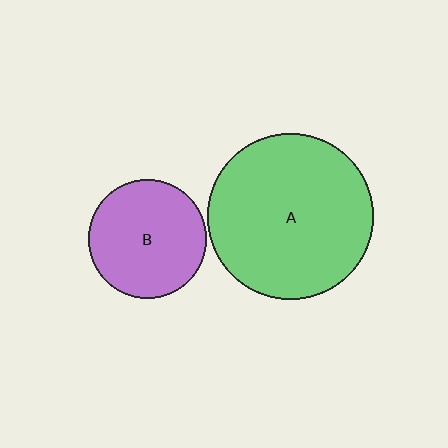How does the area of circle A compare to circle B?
Approximately 2.0 times.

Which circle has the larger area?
Circle A (green).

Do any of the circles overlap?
No, none of the circles overlap.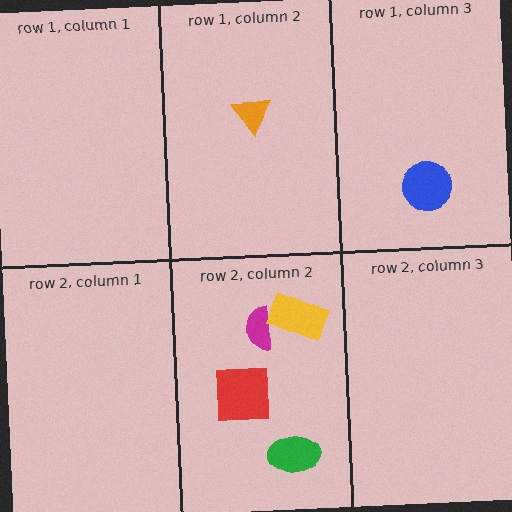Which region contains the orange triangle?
The row 1, column 2 region.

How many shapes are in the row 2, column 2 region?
4.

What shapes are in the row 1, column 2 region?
The orange triangle.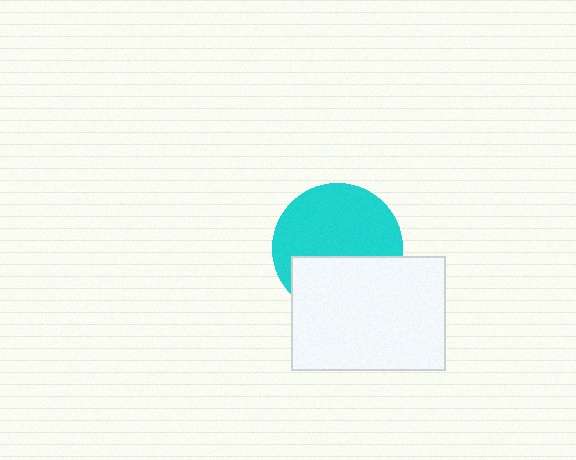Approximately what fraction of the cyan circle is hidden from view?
Roughly 40% of the cyan circle is hidden behind the white rectangle.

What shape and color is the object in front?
The object in front is a white rectangle.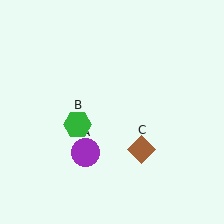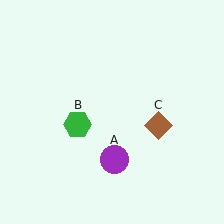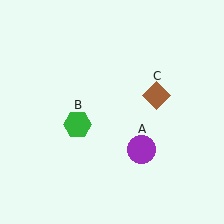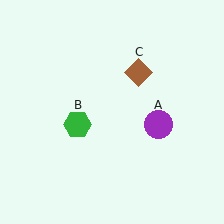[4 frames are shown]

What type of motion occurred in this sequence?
The purple circle (object A), brown diamond (object C) rotated counterclockwise around the center of the scene.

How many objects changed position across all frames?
2 objects changed position: purple circle (object A), brown diamond (object C).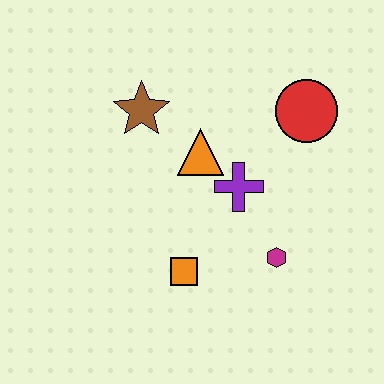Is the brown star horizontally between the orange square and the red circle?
No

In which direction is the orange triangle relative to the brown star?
The orange triangle is to the right of the brown star.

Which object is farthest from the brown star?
The magenta hexagon is farthest from the brown star.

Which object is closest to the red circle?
The purple cross is closest to the red circle.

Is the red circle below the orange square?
No